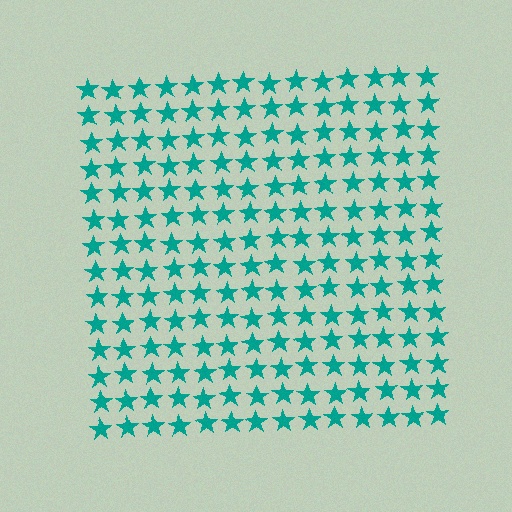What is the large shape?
The large shape is a square.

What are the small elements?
The small elements are stars.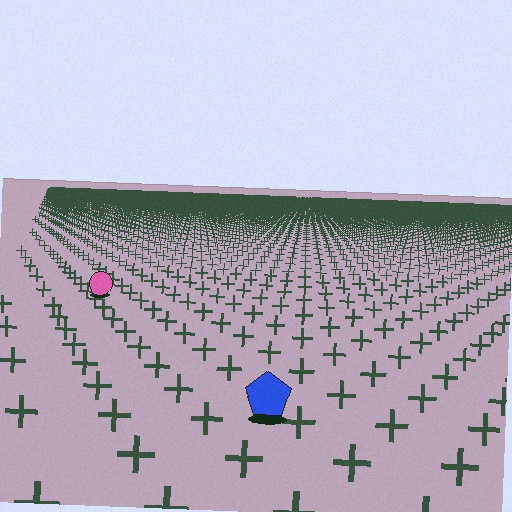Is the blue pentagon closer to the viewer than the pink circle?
Yes. The blue pentagon is closer — you can tell from the texture gradient: the ground texture is coarser near it.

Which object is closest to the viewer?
The blue pentagon is closest. The texture marks near it are larger and more spread out.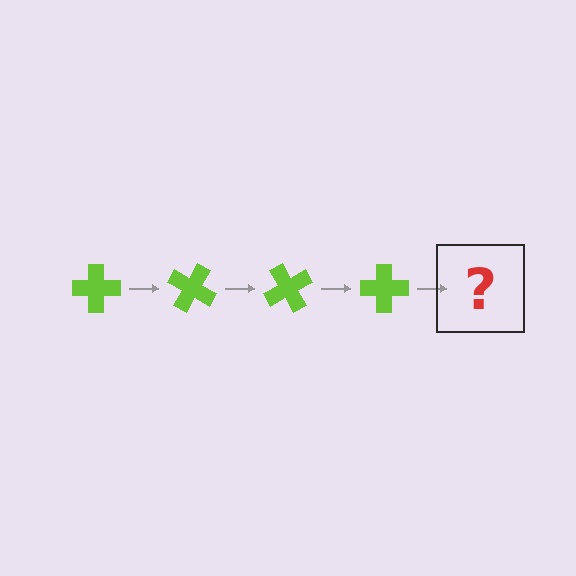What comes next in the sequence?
The next element should be a lime cross rotated 120 degrees.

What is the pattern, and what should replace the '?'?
The pattern is that the cross rotates 30 degrees each step. The '?' should be a lime cross rotated 120 degrees.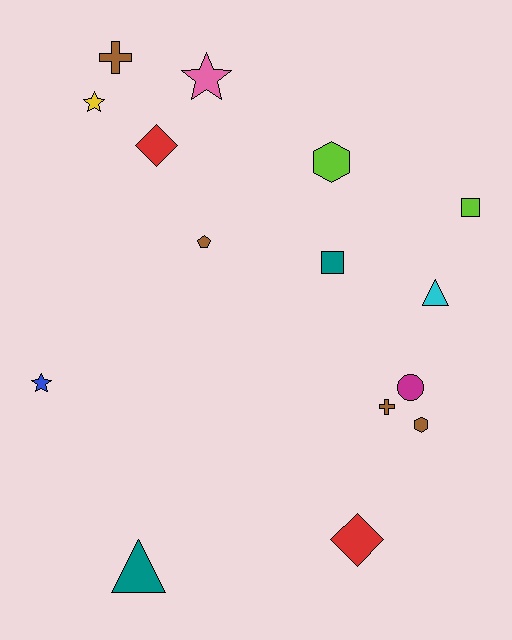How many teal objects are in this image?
There are 2 teal objects.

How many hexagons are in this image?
There are 2 hexagons.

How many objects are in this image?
There are 15 objects.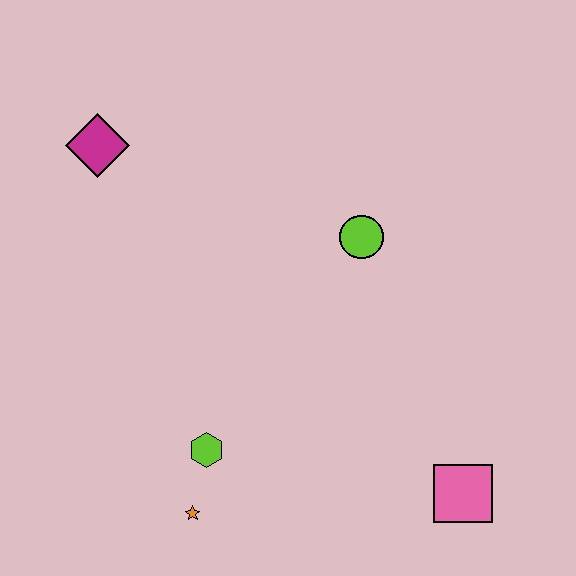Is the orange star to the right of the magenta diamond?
Yes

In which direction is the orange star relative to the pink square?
The orange star is to the left of the pink square.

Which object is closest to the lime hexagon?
The orange star is closest to the lime hexagon.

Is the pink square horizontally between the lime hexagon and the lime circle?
No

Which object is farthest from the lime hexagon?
The magenta diamond is farthest from the lime hexagon.